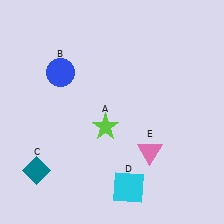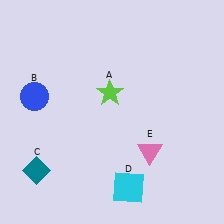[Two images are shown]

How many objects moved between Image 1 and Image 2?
2 objects moved between the two images.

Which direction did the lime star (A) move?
The lime star (A) moved up.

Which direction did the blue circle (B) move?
The blue circle (B) moved left.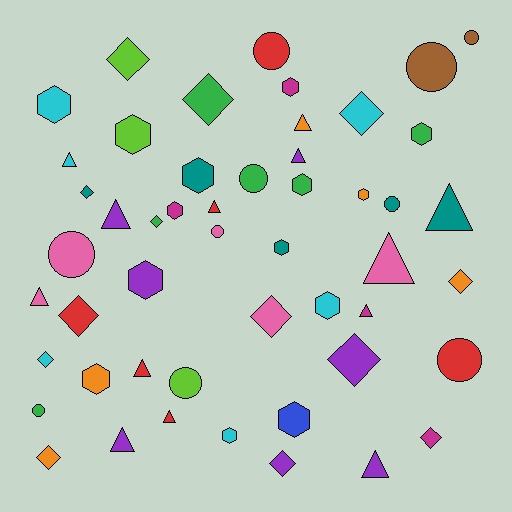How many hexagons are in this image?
There are 14 hexagons.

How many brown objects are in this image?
There are 2 brown objects.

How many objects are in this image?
There are 50 objects.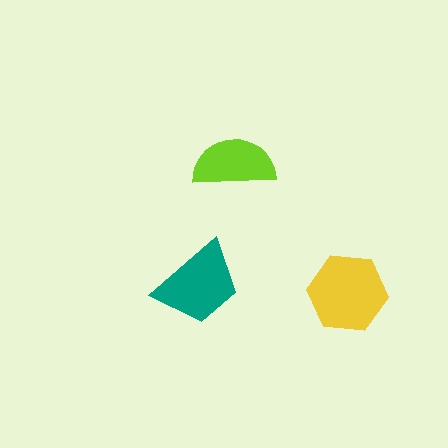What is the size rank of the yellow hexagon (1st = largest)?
1st.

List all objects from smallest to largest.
The lime semicircle, the teal trapezoid, the yellow hexagon.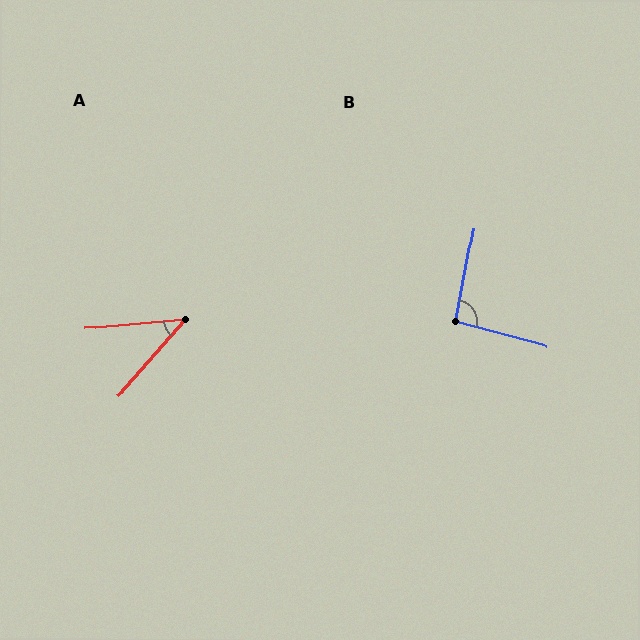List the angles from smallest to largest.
A (44°), B (95°).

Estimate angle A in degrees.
Approximately 44 degrees.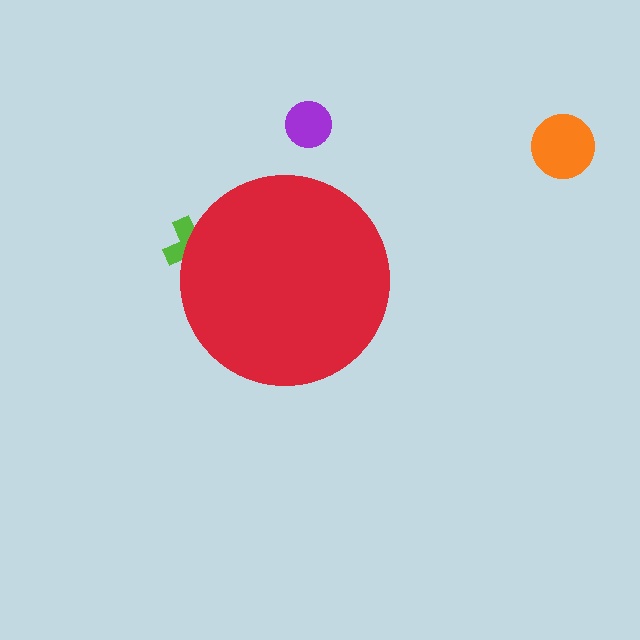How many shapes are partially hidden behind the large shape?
1 shape is partially hidden.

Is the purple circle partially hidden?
No, the purple circle is fully visible.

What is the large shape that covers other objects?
A red circle.